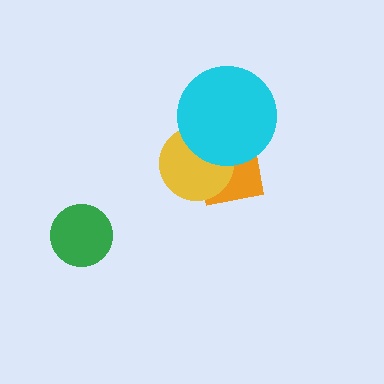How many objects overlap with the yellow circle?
2 objects overlap with the yellow circle.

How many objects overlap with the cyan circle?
2 objects overlap with the cyan circle.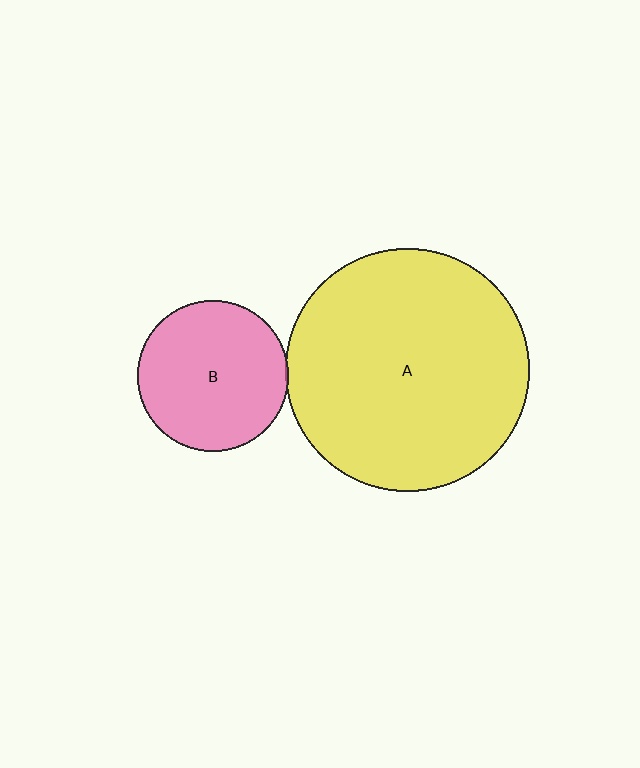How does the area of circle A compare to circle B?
Approximately 2.6 times.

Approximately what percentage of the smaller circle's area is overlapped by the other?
Approximately 5%.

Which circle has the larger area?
Circle A (yellow).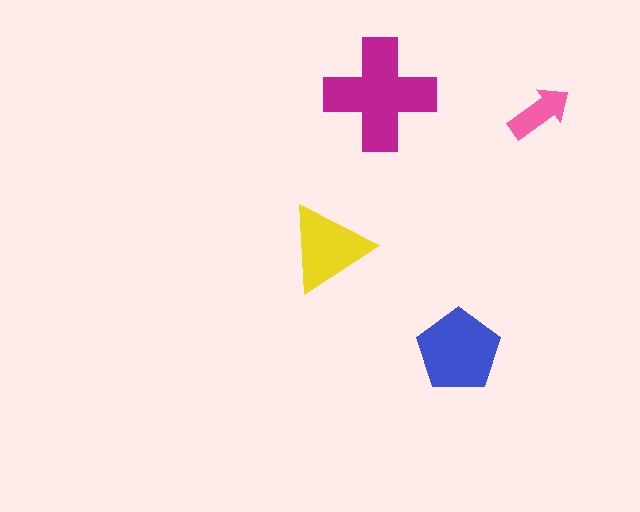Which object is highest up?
The magenta cross is topmost.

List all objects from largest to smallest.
The magenta cross, the blue pentagon, the yellow triangle, the pink arrow.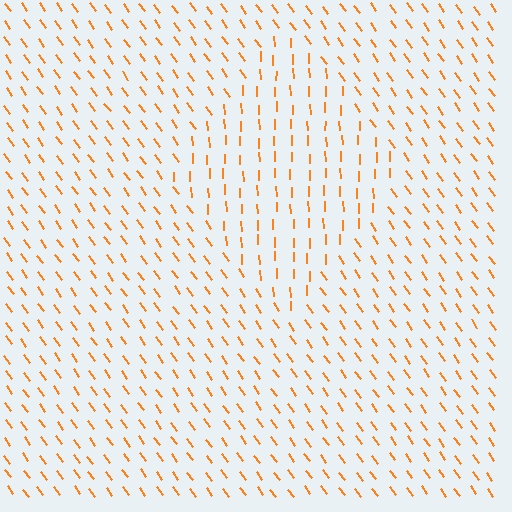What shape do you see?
I see a diamond.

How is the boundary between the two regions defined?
The boundary is defined purely by a change in line orientation (approximately 34 degrees difference). All lines are the same color and thickness.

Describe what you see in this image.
The image is filled with small orange line segments. A diamond region in the image has lines oriented differently from the surrounding lines, creating a visible texture boundary.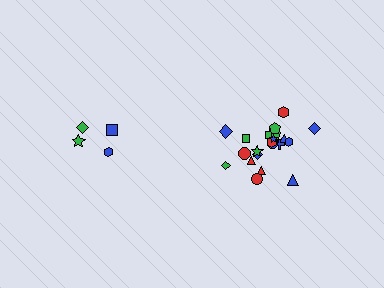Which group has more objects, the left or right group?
The right group.